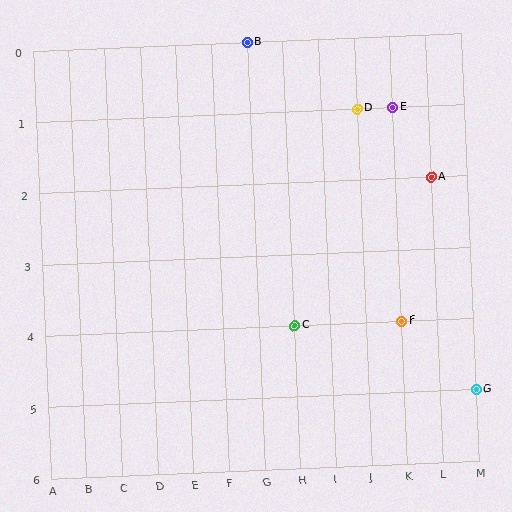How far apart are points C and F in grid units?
Points C and F are 3 columns apart.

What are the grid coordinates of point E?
Point E is at grid coordinates (K, 1).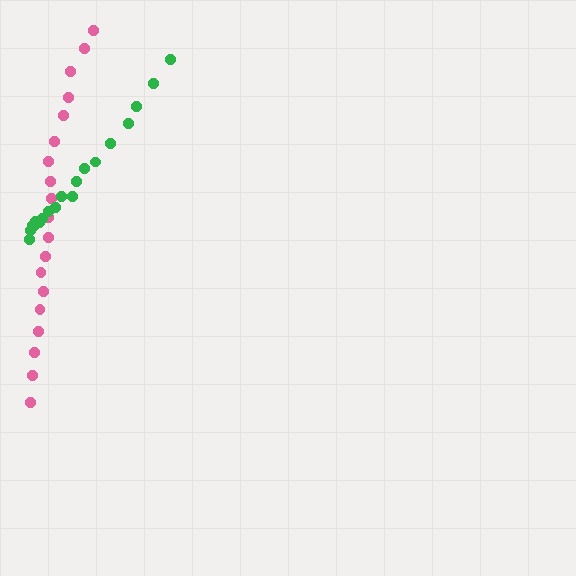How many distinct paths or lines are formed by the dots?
There are 2 distinct paths.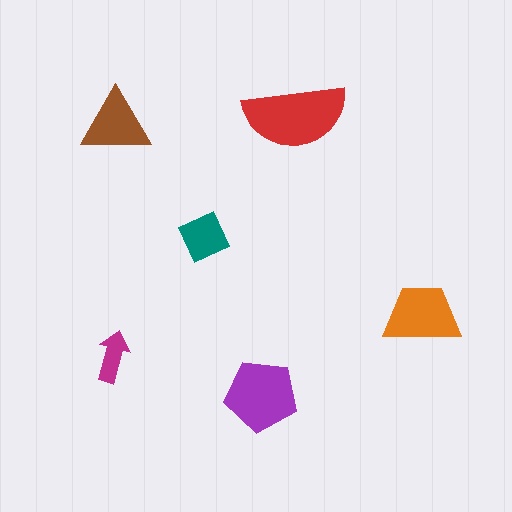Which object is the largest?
The red semicircle.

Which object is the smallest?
The magenta arrow.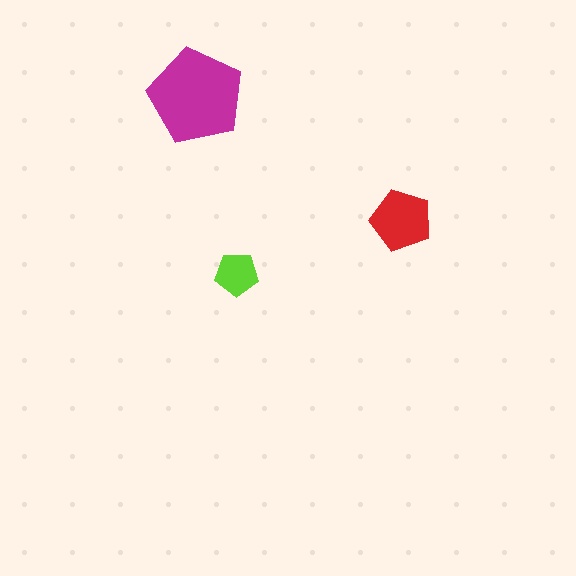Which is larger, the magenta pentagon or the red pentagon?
The magenta one.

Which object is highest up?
The magenta pentagon is topmost.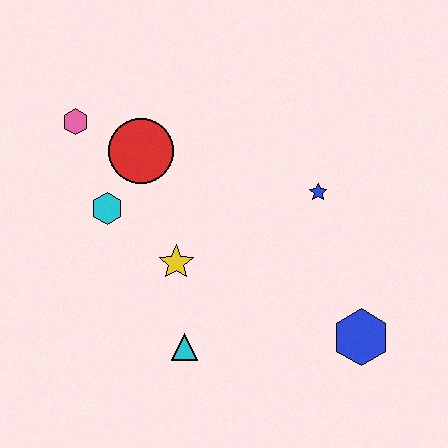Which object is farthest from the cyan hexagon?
The blue hexagon is farthest from the cyan hexagon.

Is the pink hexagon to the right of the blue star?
No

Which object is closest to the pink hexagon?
The red circle is closest to the pink hexagon.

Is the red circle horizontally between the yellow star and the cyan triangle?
No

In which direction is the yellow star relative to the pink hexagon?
The yellow star is below the pink hexagon.